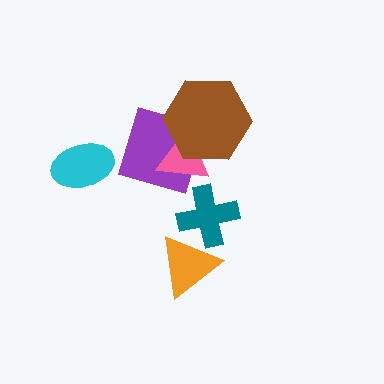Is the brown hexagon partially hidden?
No, no other shape covers it.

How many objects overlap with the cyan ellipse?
0 objects overlap with the cyan ellipse.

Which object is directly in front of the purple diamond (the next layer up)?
The pink triangle is directly in front of the purple diamond.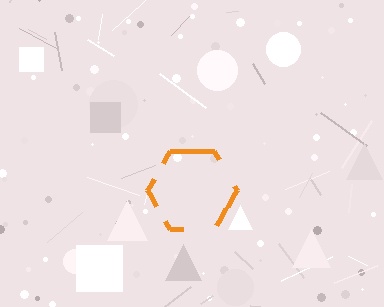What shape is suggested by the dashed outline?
The dashed outline suggests a hexagon.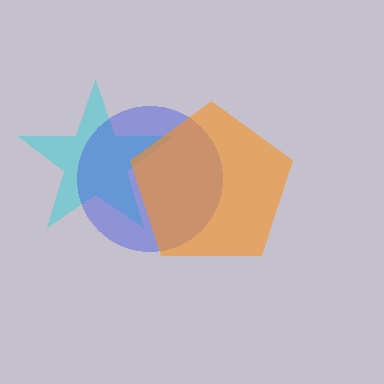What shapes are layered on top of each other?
The layered shapes are: a cyan star, a blue circle, an orange pentagon.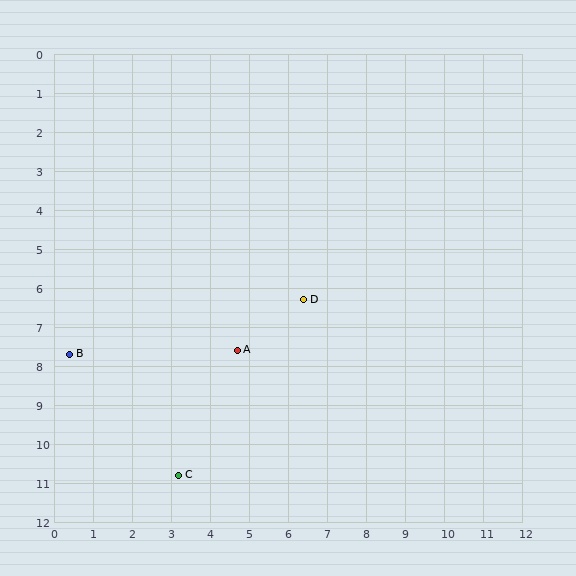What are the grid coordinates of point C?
Point C is at approximately (3.2, 10.8).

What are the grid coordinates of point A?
Point A is at approximately (4.7, 7.6).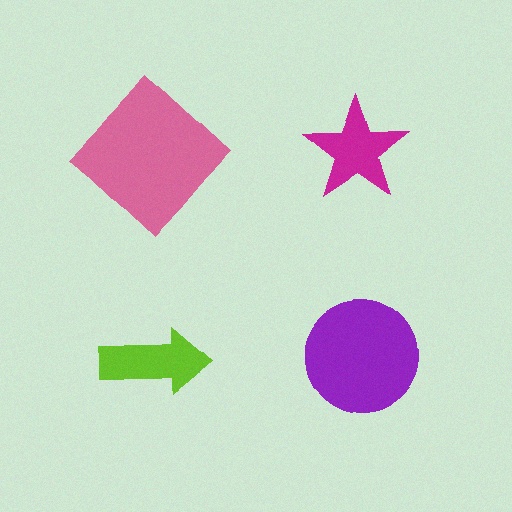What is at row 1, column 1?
A pink diamond.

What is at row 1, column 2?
A magenta star.